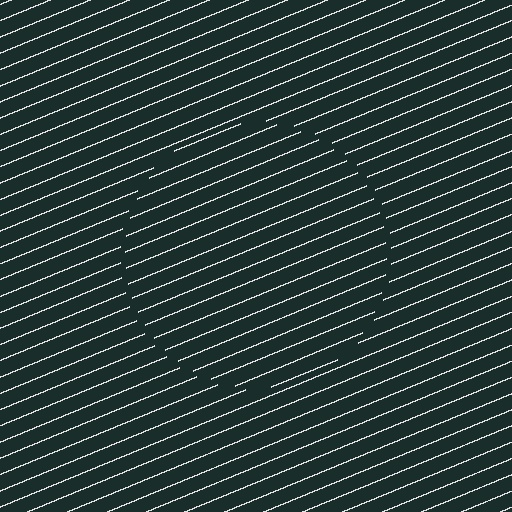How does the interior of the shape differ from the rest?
The interior of the shape contains the same grating, shifted by half a period — the contour is defined by the phase discontinuity where line-ends from the inner and outer gratings abut.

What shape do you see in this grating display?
An illusory circle. The interior of the shape contains the same grating, shifted by half a period — the contour is defined by the phase discontinuity where line-ends from the inner and outer gratings abut.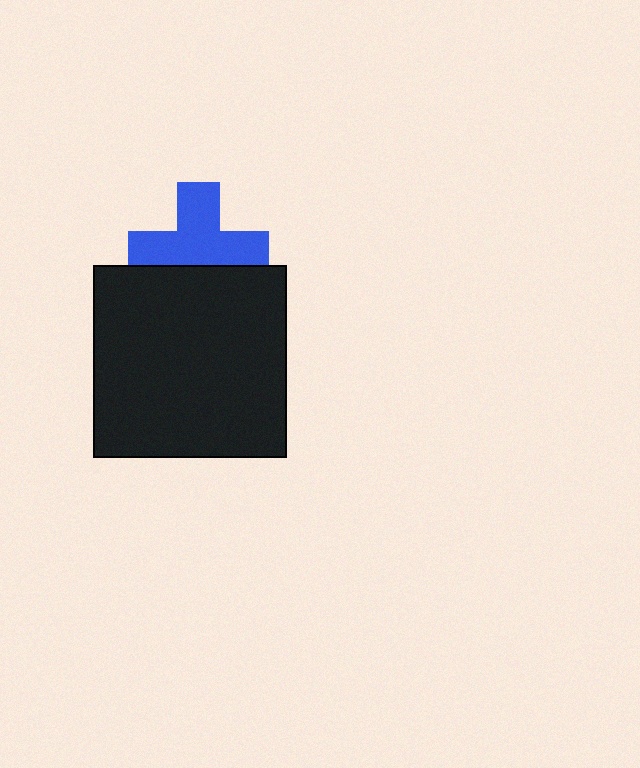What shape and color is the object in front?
The object in front is a black square.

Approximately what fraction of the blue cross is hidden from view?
Roughly 32% of the blue cross is hidden behind the black square.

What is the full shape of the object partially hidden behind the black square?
The partially hidden object is a blue cross.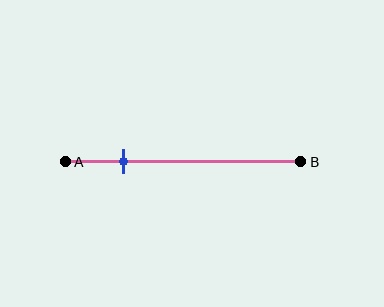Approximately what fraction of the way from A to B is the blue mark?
The blue mark is approximately 25% of the way from A to B.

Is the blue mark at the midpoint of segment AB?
No, the mark is at about 25% from A, not at the 50% midpoint.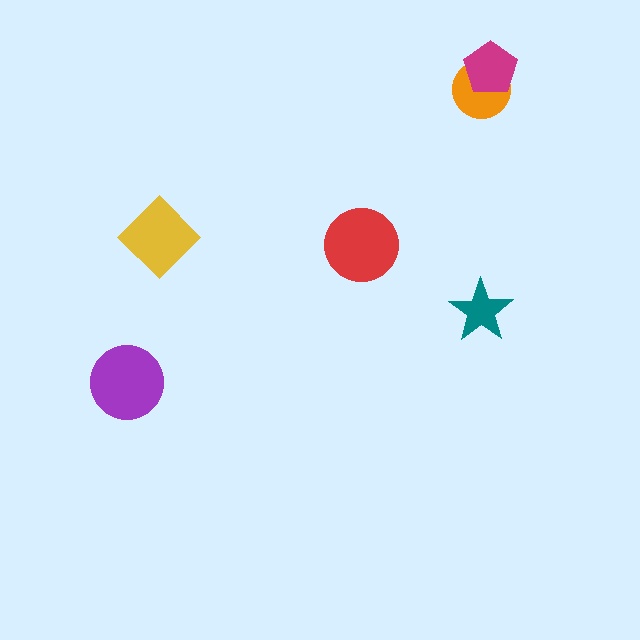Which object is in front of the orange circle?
The magenta pentagon is in front of the orange circle.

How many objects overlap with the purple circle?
0 objects overlap with the purple circle.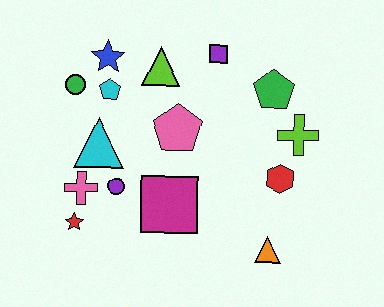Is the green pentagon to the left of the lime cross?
Yes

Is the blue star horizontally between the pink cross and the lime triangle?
Yes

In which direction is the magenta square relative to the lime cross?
The magenta square is to the left of the lime cross.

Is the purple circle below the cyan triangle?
Yes